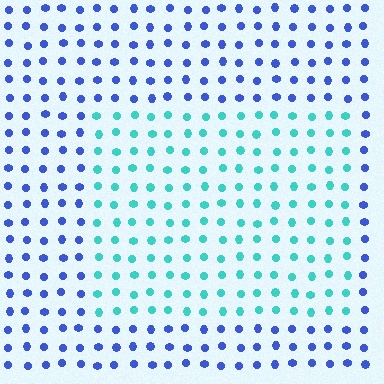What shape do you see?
I see a rectangle.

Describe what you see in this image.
The image is filled with small blue elements in a uniform arrangement. A rectangle-shaped region is visible where the elements are tinted to a slightly different hue, forming a subtle color boundary.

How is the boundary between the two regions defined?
The boundary is defined purely by a slight shift in hue (about 55 degrees). Spacing, size, and orientation are identical on both sides.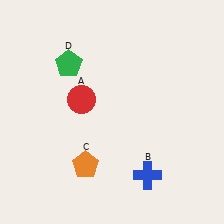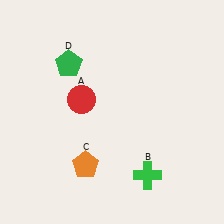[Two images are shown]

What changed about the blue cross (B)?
In Image 1, B is blue. In Image 2, it changed to green.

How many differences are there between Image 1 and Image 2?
There is 1 difference between the two images.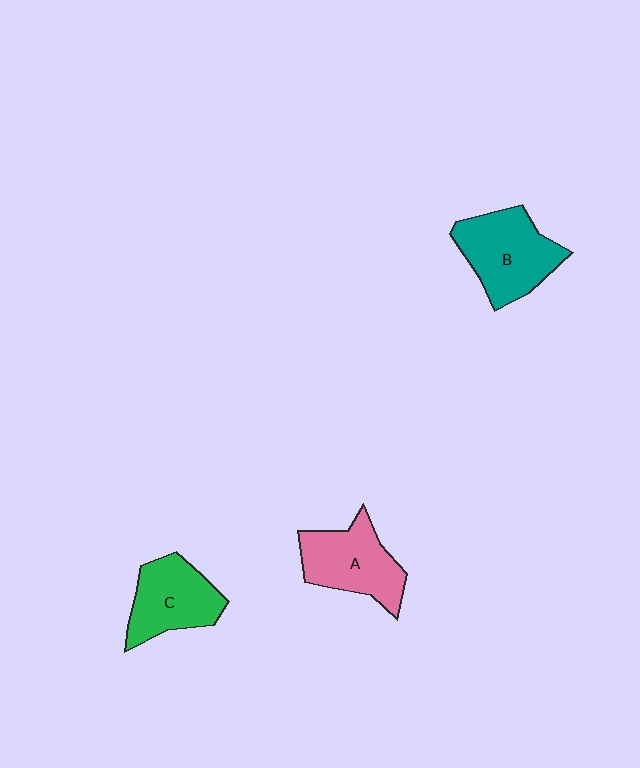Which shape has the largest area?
Shape B (teal).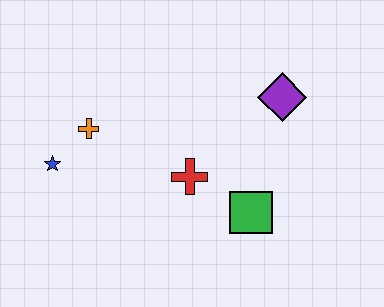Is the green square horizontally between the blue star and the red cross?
No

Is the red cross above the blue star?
No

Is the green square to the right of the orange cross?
Yes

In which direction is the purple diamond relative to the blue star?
The purple diamond is to the right of the blue star.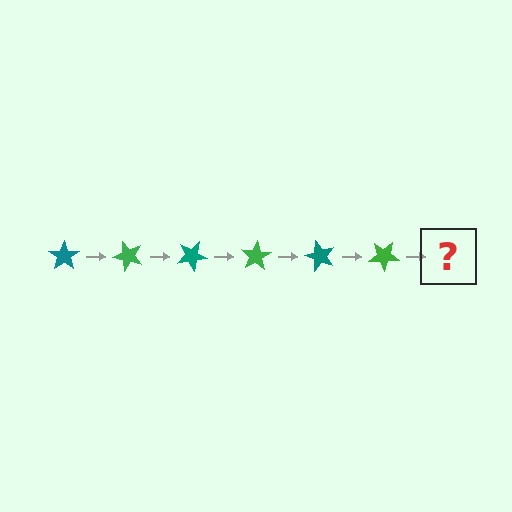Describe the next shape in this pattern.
It should be a teal star, rotated 300 degrees from the start.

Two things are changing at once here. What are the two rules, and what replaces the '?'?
The two rules are that it rotates 50 degrees each step and the color cycles through teal and green. The '?' should be a teal star, rotated 300 degrees from the start.